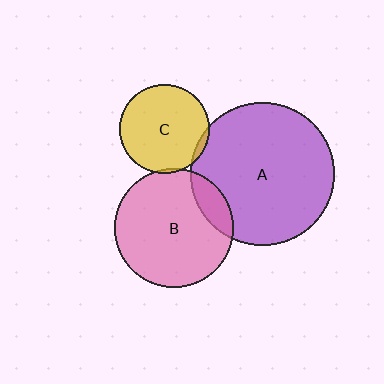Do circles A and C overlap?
Yes.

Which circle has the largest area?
Circle A (purple).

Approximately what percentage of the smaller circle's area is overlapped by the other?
Approximately 5%.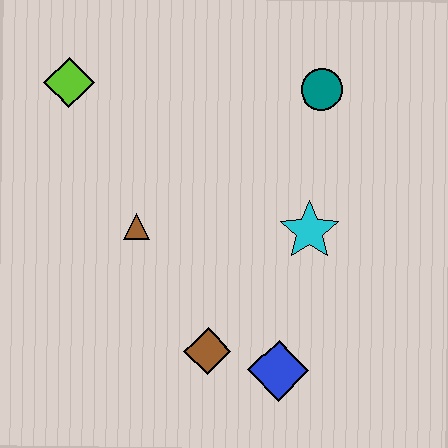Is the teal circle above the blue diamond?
Yes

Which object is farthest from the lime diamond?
The blue diamond is farthest from the lime diamond.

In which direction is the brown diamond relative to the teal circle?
The brown diamond is below the teal circle.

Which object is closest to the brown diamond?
The blue diamond is closest to the brown diamond.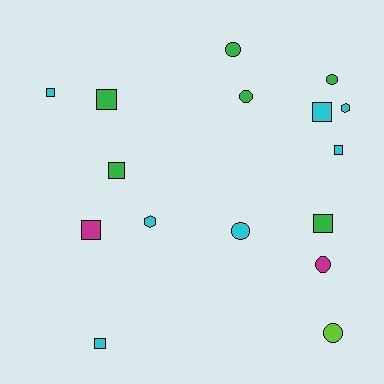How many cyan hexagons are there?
There are 2 cyan hexagons.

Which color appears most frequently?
Cyan, with 7 objects.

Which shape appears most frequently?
Square, with 8 objects.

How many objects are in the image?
There are 16 objects.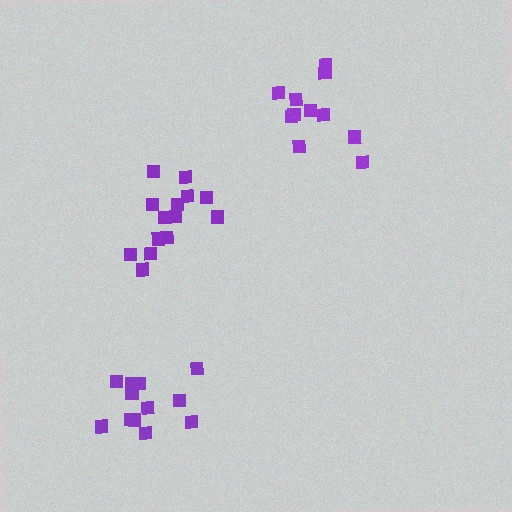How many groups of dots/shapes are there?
There are 3 groups.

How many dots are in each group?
Group 1: 14 dots, Group 2: 13 dots, Group 3: 11 dots (38 total).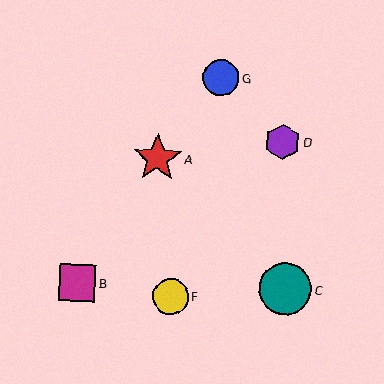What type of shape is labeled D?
Shape D is a purple hexagon.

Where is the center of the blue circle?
The center of the blue circle is at (221, 78).